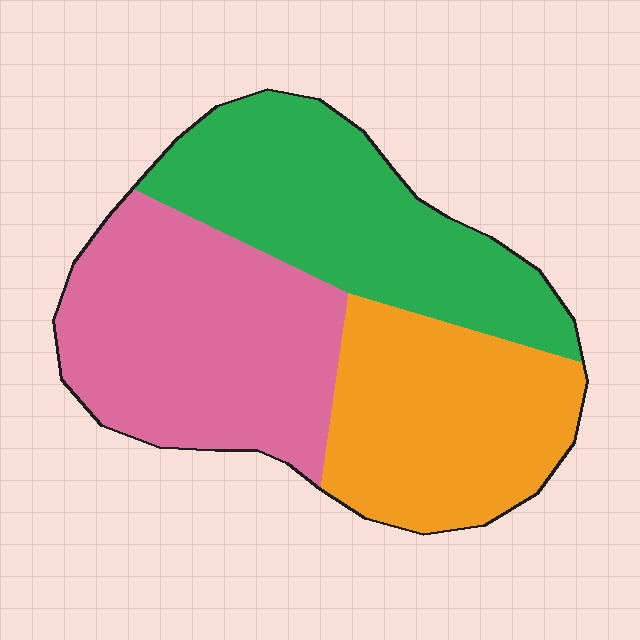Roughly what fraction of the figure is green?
Green takes up about one third (1/3) of the figure.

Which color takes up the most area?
Pink, at roughly 35%.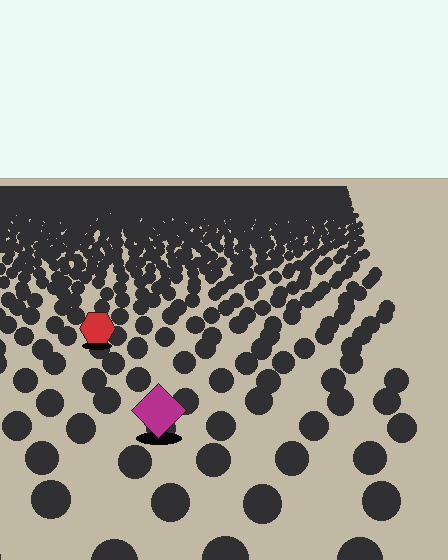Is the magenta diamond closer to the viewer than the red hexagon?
Yes. The magenta diamond is closer — you can tell from the texture gradient: the ground texture is coarser near it.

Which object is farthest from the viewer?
The red hexagon is farthest from the viewer. It appears smaller and the ground texture around it is denser.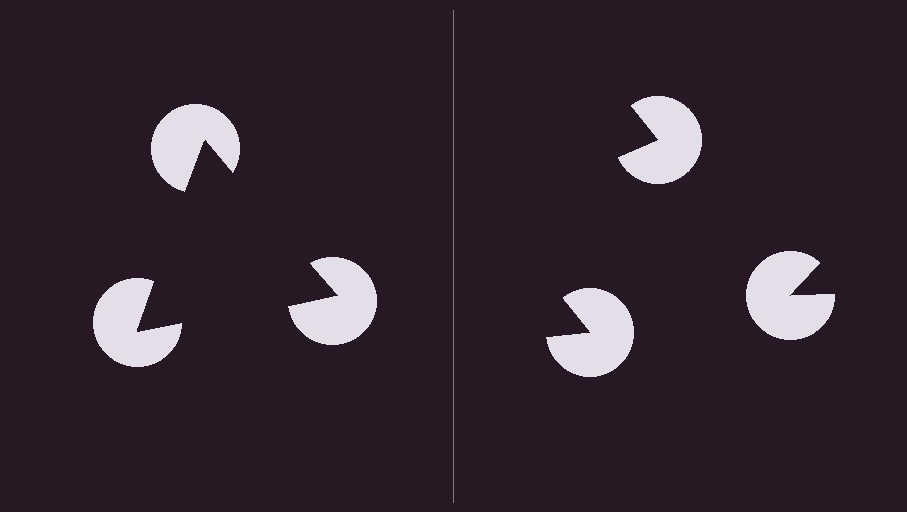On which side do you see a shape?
An illusory triangle appears on the left side. On the right side the wedge cuts are rotated, so no coherent shape forms.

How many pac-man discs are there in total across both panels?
6 — 3 on each side.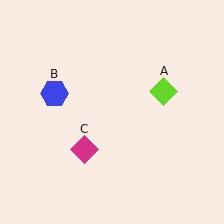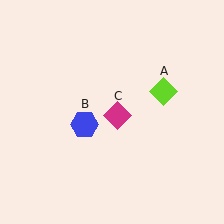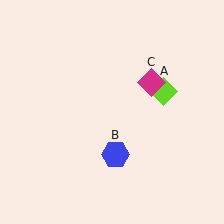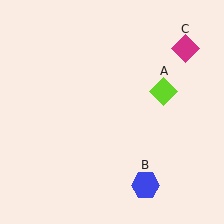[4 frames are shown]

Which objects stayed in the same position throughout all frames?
Lime diamond (object A) remained stationary.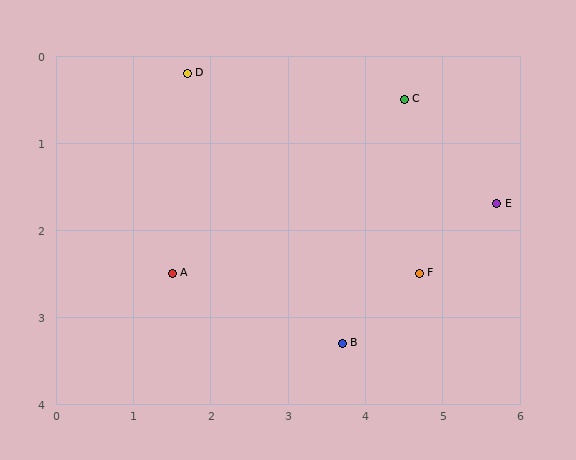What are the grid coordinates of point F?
Point F is at approximately (4.7, 2.5).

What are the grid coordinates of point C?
Point C is at approximately (4.5, 0.5).